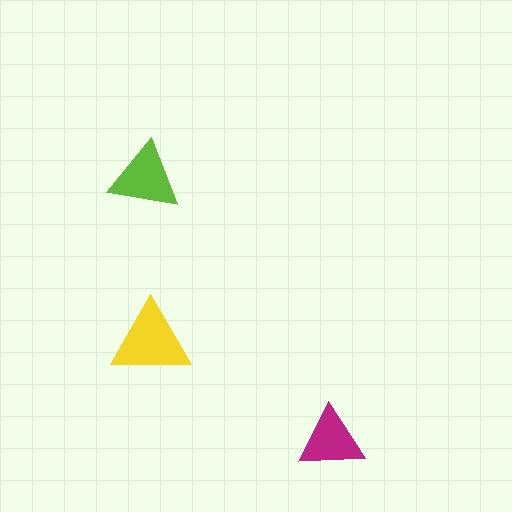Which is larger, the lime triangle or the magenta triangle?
The lime one.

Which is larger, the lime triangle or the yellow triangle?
The yellow one.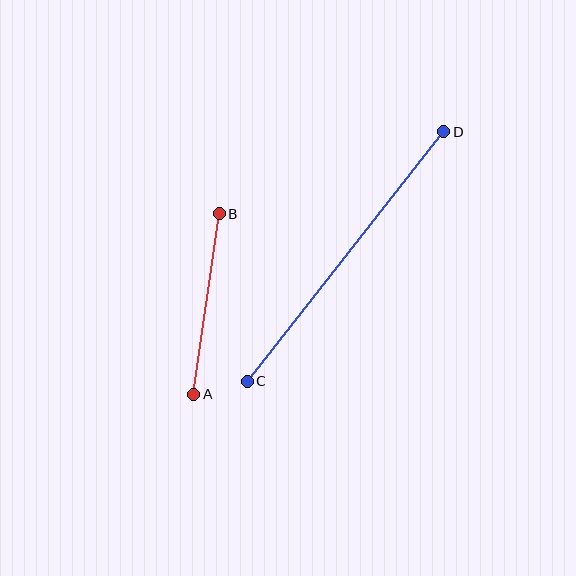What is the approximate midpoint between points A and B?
The midpoint is at approximately (207, 304) pixels.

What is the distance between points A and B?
The distance is approximately 182 pixels.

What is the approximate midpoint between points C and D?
The midpoint is at approximately (345, 256) pixels.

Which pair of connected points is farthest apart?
Points C and D are farthest apart.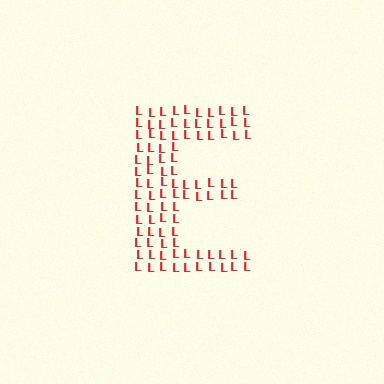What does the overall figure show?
The overall figure shows the letter E.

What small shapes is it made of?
It is made of small letter L's.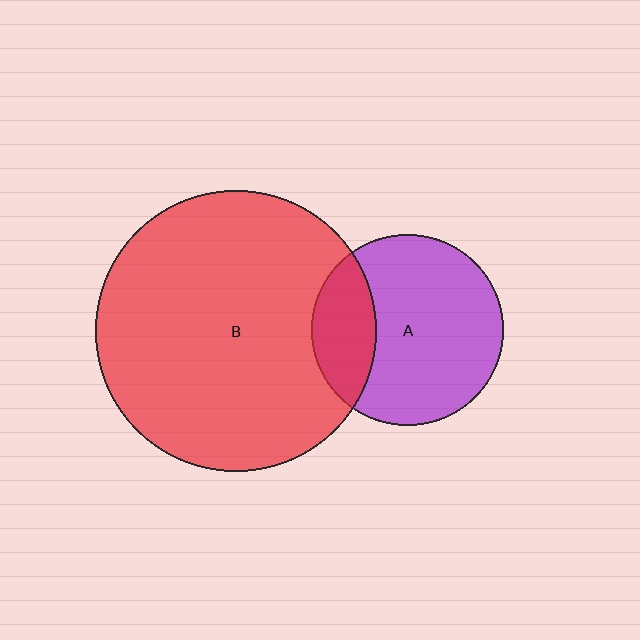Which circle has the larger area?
Circle B (red).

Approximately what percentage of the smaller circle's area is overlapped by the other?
Approximately 25%.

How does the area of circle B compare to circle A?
Approximately 2.2 times.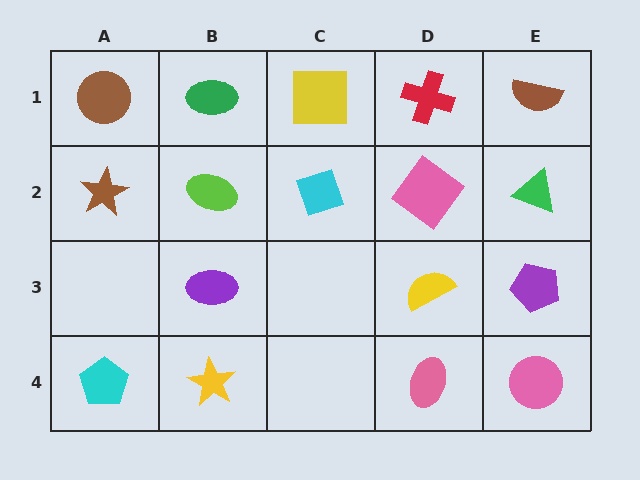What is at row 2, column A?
A brown star.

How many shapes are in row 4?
4 shapes.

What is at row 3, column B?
A purple ellipse.